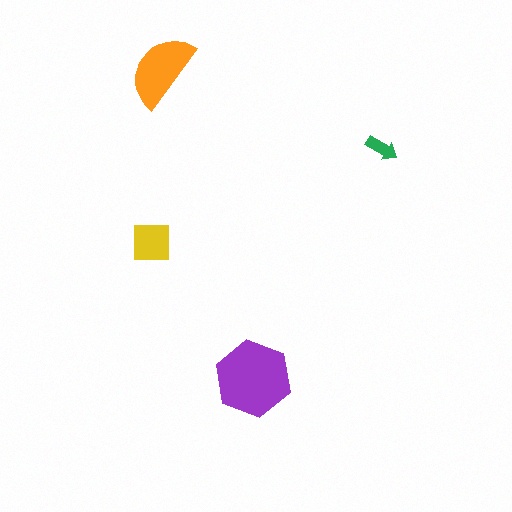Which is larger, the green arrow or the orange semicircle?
The orange semicircle.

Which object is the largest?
The purple hexagon.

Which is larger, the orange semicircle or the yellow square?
The orange semicircle.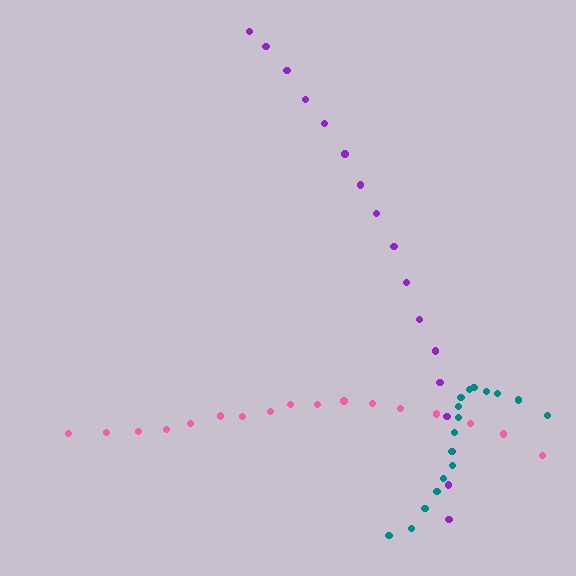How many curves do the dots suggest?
There are 3 distinct paths.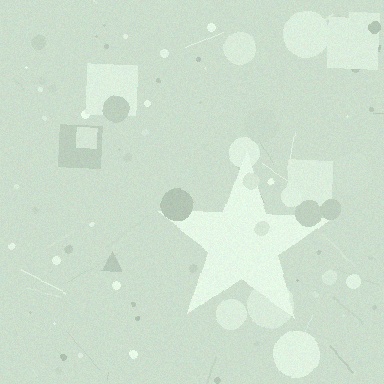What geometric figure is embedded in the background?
A star is embedded in the background.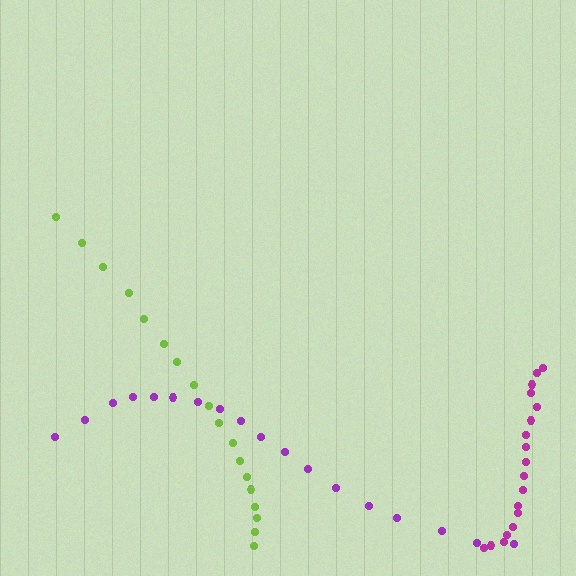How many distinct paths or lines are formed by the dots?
There are 3 distinct paths.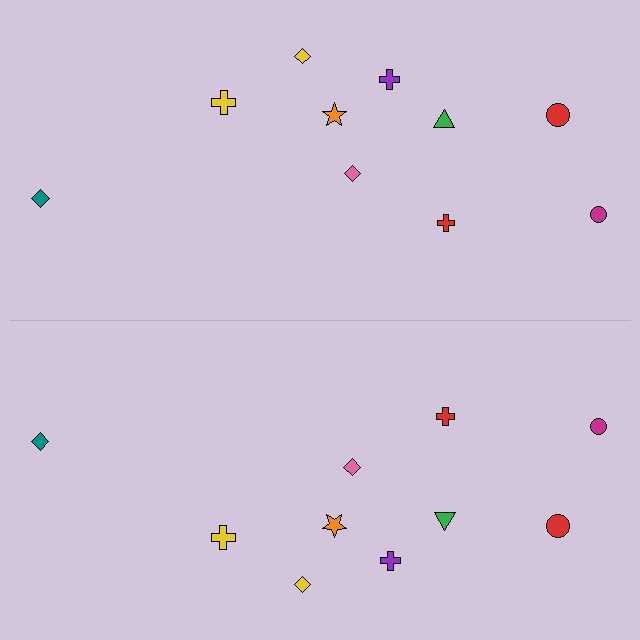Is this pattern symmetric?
Yes, this pattern has bilateral (reflection) symmetry.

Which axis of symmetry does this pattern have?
The pattern has a horizontal axis of symmetry running through the center of the image.